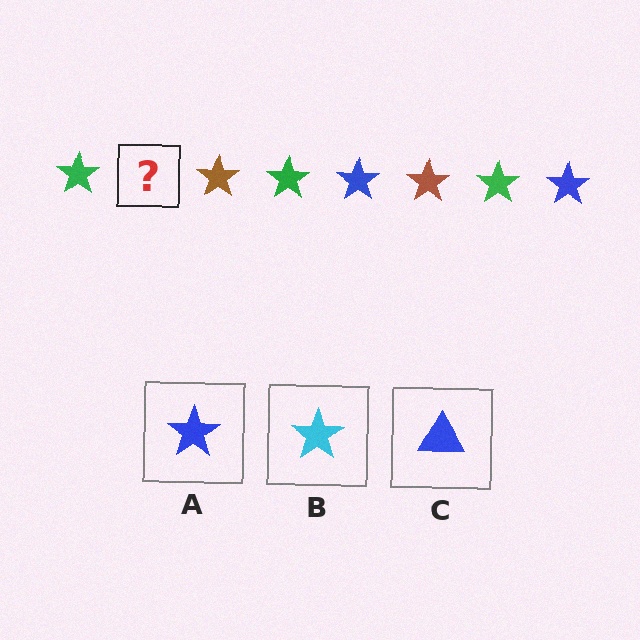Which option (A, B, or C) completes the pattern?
A.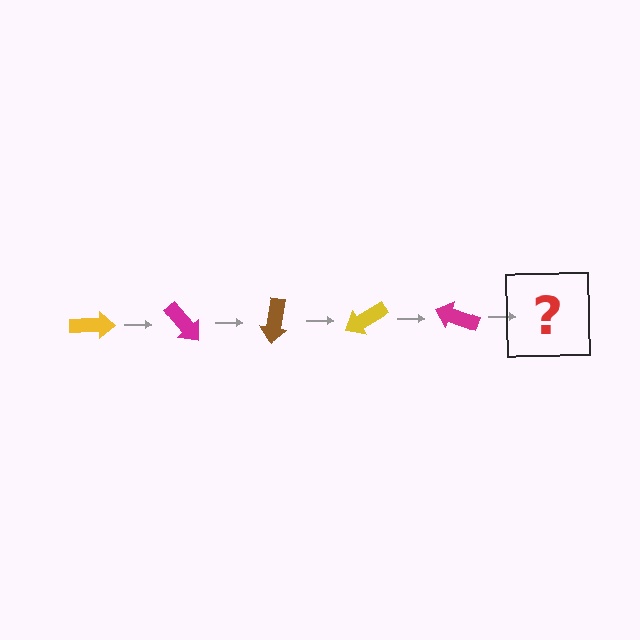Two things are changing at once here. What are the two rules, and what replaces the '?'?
The two rules are that it rotates 50 degrees each step and the color cycles through yellow, magenta, and brown. The '?' should be a brown arrow, rotated 250 degrees from the start.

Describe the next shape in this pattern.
It should be a brown arrow, rotated 250 degrees from the start.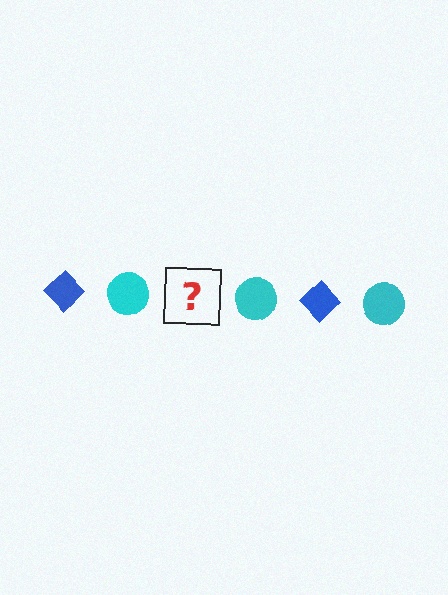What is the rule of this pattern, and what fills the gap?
The rule is that the pattern alternates between blue diamond and cyan circle. The gap should be filled with a blue diamond.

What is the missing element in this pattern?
The missing element is a blue diamond.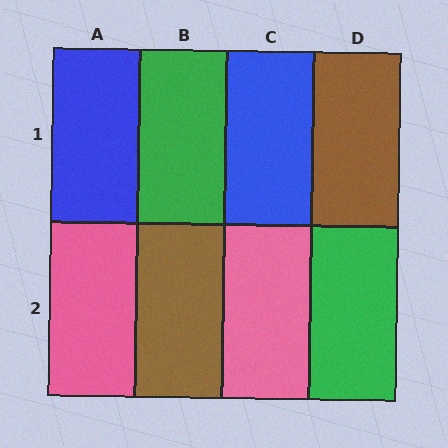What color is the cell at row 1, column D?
Brown.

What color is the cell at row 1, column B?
Green.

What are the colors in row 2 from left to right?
Pink, brown, pink, green.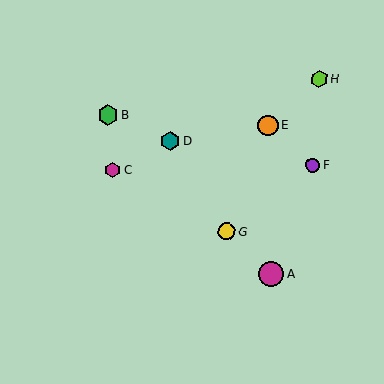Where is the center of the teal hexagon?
The center of the teal hexagon is at (170, 141).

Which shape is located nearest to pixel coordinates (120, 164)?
The magenta hexagon (labeled C) at (113, 170) is nearest to that location.